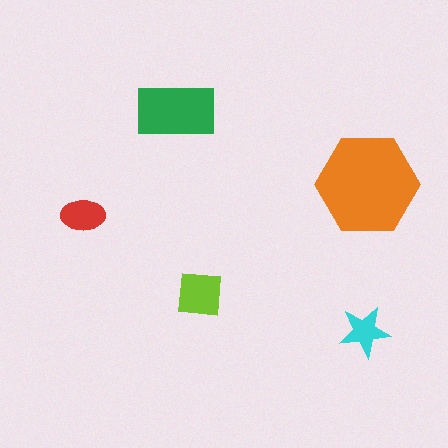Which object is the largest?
The orange hexagon.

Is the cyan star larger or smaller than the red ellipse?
Smaller.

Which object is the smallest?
The cyan star.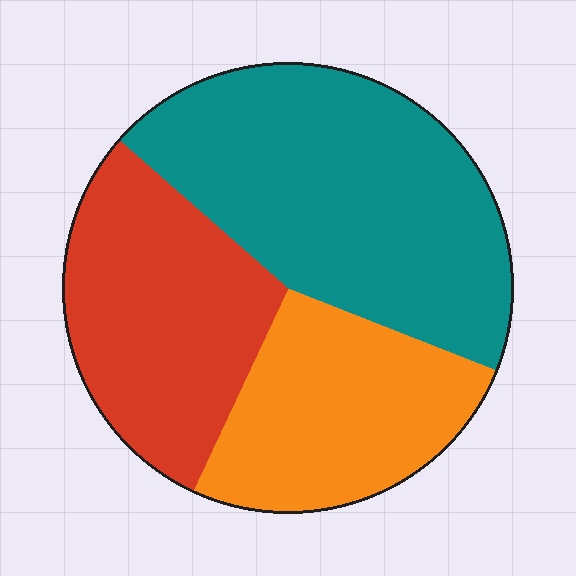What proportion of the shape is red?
Red covers roughly 30% of the shape.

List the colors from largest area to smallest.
From largest to smallest: teal, red, orange.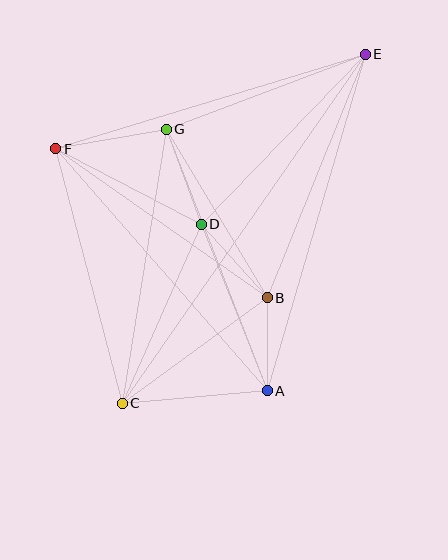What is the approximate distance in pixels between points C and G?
The distance between C and G is approximately 277 pixels.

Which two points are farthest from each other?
Points C and E are farthest from each other.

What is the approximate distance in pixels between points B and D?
The distance between B and D is approximately 99 pixels.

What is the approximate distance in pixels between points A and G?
The distance between A and G is approximately 280 pixels.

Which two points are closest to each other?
Points A and B are closest to each other.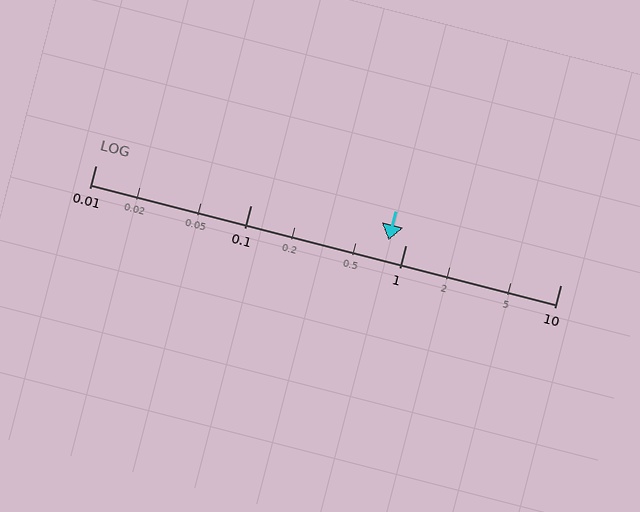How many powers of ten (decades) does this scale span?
The scale spans 3 decades, from 0.01 to 10.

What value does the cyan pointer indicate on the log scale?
The pointer indicates approximately 0.78.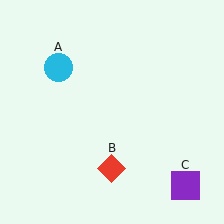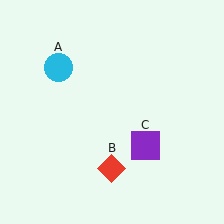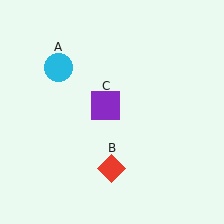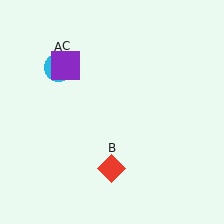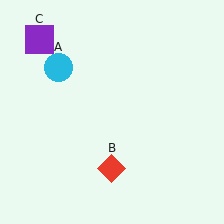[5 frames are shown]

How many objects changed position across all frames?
1 object changed position: purple square (object C).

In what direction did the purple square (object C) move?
The purple square (object C) moved up and to the left.